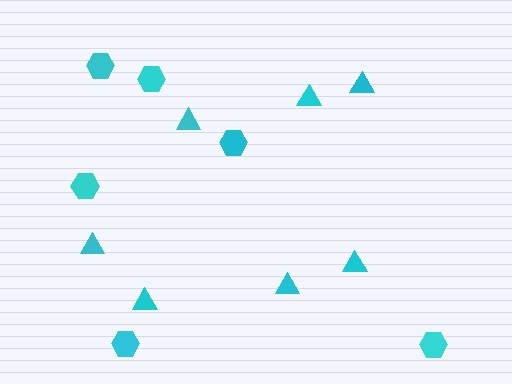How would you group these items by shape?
There are 2 groups: one group of hexagons (6) and one group of triangles (7).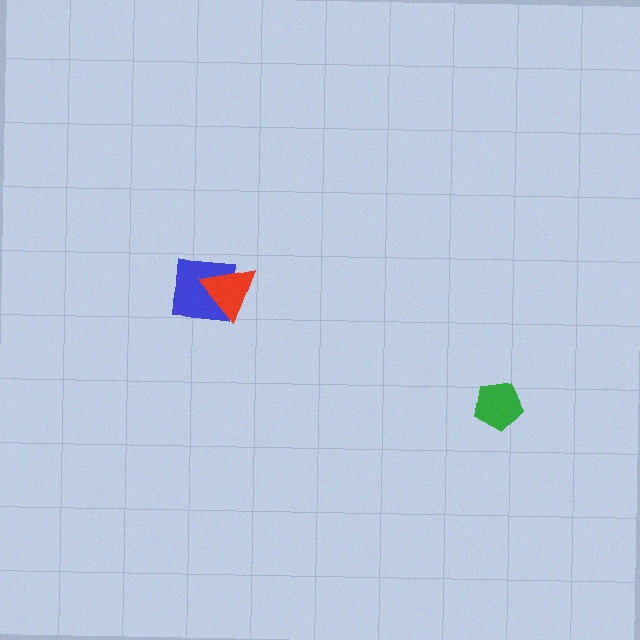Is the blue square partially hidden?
Yes, it is partially covered by another shape.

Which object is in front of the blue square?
The red triangle is in front of the blue square.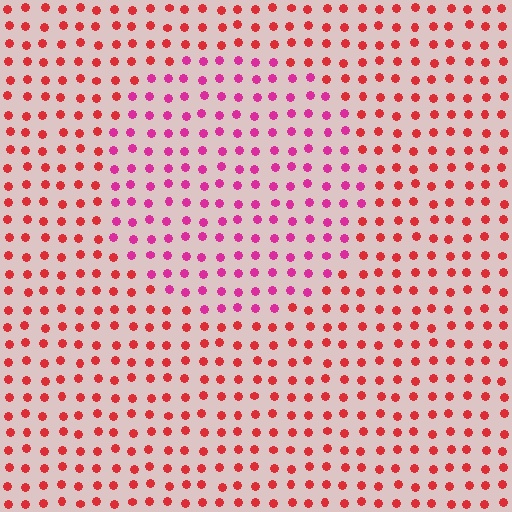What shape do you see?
I see a circle.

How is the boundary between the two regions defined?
The boundary is defined purely by a slight shift in hue (about 36 degrees). Spacing, size, and orientation are identical on both sides.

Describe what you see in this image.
The image is filled with small red elements in a uniform arrangement. A circle-shaped region is visible where the elements are tinted to a slightly different hue, forming a subtle color boundary.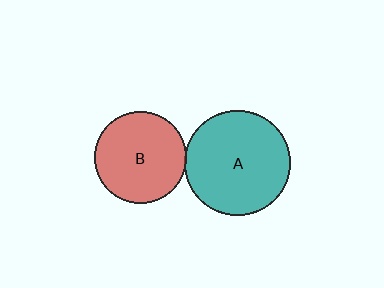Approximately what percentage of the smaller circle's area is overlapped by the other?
Approximately 5%.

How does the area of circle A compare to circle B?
Approximately 1.3 times.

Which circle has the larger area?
Circle A (teal).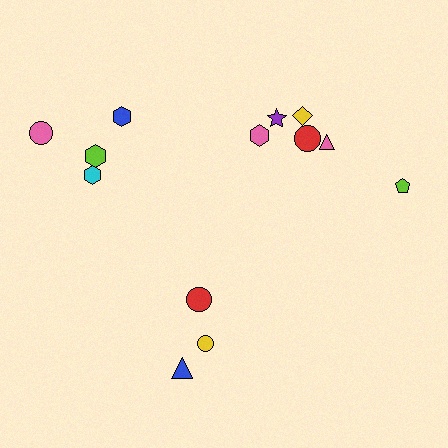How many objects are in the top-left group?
There are 4 objects.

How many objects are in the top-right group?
There are 6 objects.